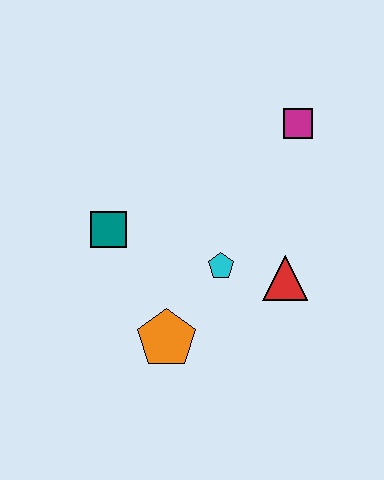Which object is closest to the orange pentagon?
The cyan pentagon is closest to the orange pentagon.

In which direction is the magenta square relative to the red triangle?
The magenta square is above the red triangle.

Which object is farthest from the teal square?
The magenta square is farthest from the teal square.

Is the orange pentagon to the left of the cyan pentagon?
Yes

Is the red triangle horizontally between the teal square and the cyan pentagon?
No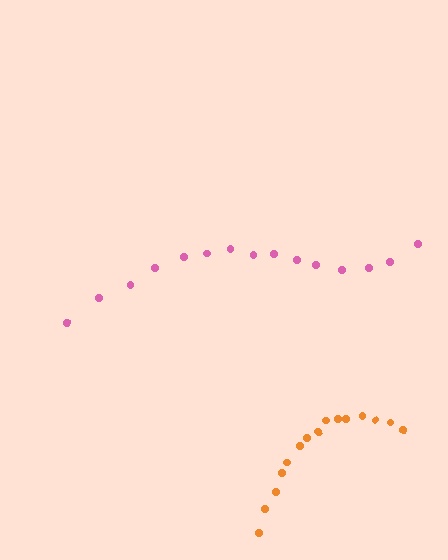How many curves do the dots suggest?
There are 2 distinct paths.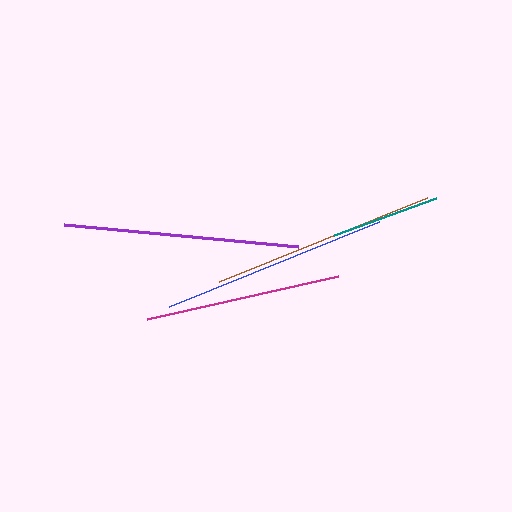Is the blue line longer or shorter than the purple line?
The purple line is longer than the blue line.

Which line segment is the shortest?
The teal line is the shortest at approximately 109 pixels.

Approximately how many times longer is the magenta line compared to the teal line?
The magenta line is approximately 1.8 times the length of the teal line.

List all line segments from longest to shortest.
From longest to shortest: purple, blue, brown, magenta, teal.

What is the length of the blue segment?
The blue segment is approximately 227 pixels long.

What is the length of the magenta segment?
The magenta segment is approximately 196 pixels long.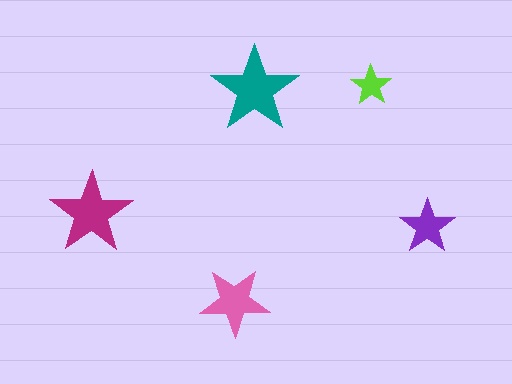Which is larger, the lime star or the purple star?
The purple one.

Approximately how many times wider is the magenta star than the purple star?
About 1.5 times wider.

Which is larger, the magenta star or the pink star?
The magenta one.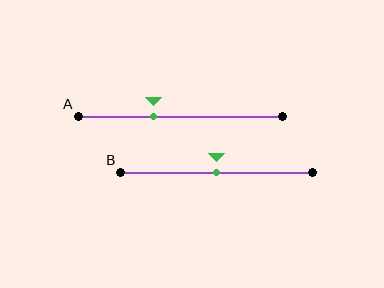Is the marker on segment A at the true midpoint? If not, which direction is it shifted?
No, the marker on segment A is shifted to the left by about 13% of the segment length.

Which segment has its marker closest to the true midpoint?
Segment B has its marker closest to the true midpoint.